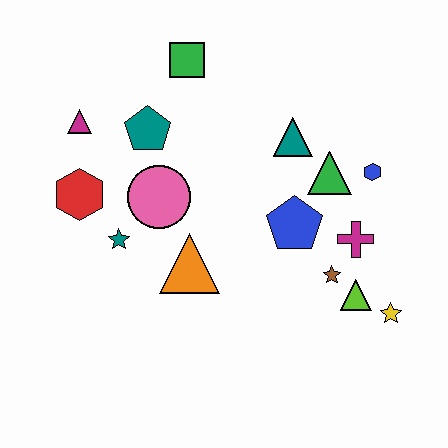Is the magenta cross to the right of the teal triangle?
Yes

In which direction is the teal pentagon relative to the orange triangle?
The teal pentagon is above the orange triangle.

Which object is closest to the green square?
The teal pentagon is closest to the green square.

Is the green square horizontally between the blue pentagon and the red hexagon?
Yes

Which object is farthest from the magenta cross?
The magenta triangle is farthest from the magenta cross.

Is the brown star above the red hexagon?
No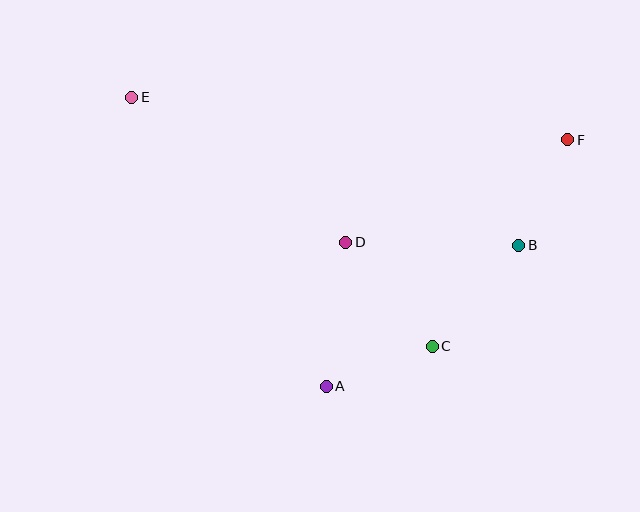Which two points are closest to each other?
Points A and C are closest to each other.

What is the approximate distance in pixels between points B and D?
The distance between B and D is approximately 173 pixels.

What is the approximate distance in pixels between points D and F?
The distance between D and F is approximately 244 pixels.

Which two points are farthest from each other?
Points E and F are farthest from each other.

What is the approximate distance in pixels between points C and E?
The distance between C and E is approximately 390 pixels.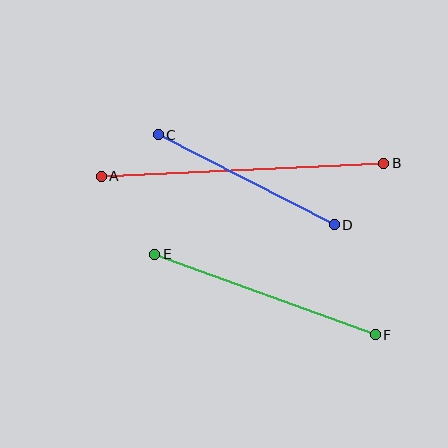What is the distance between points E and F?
The distance is approximately 235 pixels.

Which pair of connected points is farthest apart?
Points A and B are farthest apart.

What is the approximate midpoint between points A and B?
The midpoint is at approximately (243, 170) pixels.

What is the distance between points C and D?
The distance is approximately 198 pixels.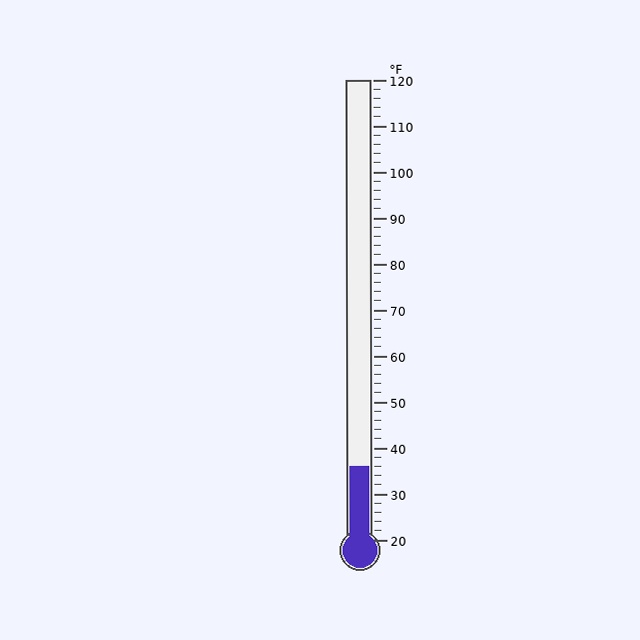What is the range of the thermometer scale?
The thermometer scale ranges from 20°F to 120°F.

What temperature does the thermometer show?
The thermometer shows approximately 36°F.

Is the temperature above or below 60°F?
The temperature is below 60°F.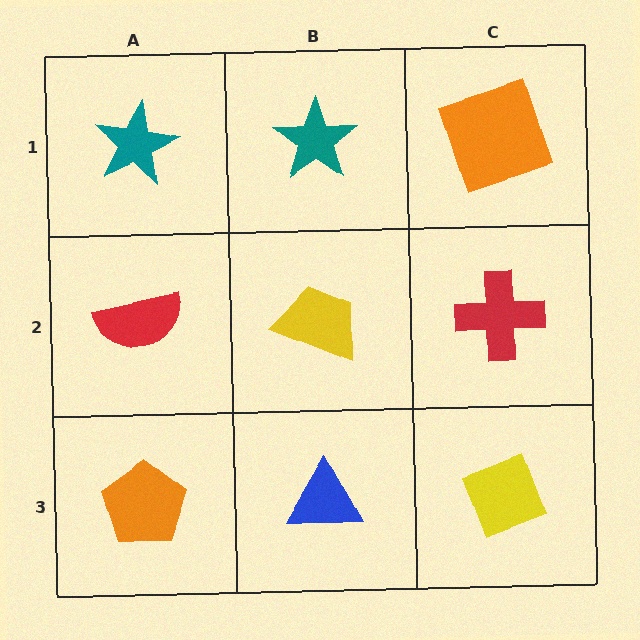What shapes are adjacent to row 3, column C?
A red cross (row 2, column C), a blue triangle (row 3, column B).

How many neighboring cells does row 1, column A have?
2.